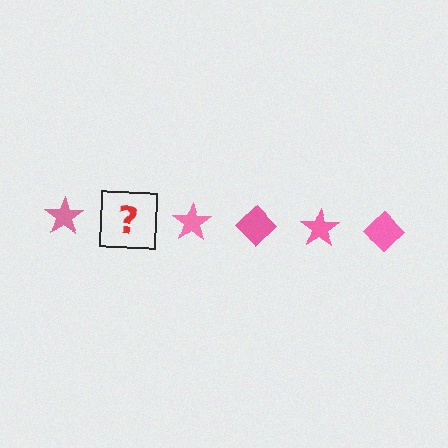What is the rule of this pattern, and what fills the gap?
The rule is that the pattern cycles through star, diamond shapes in pink. The gap should be filled with a pink diamond.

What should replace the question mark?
The question mark should be replaced with a pink diamond.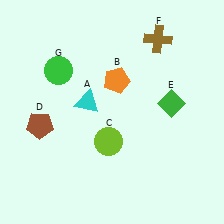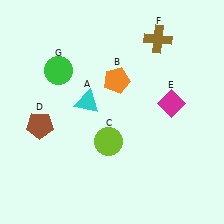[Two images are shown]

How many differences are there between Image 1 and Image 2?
There is 1 difference between the two images.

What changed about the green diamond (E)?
In Image 1, E is green. In Image 2, it changed to magenta.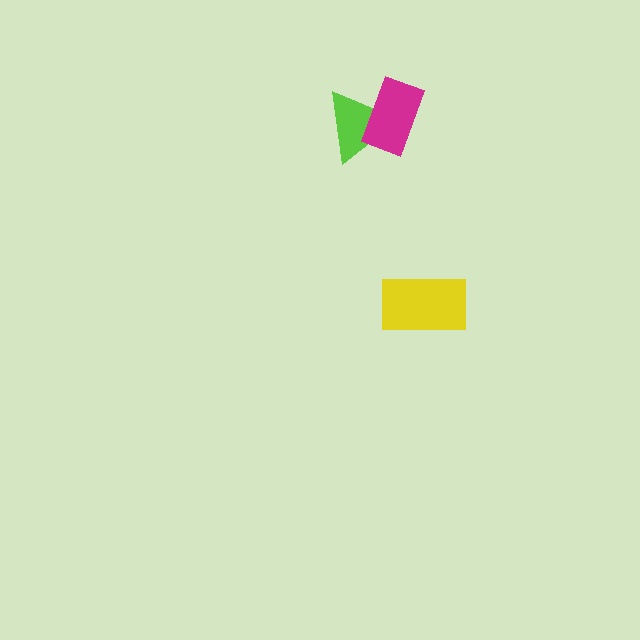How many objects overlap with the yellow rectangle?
0 objects overlap with the yellow rectangle.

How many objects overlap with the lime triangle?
1 object overlaps with the lime triangle.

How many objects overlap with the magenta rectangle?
1 object overlaps with the magenta rectangle.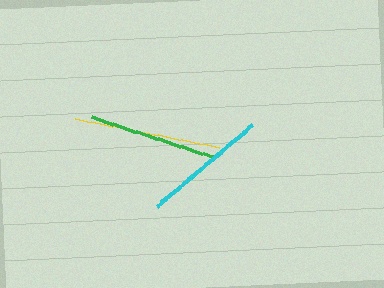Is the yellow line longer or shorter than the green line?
The yellow line is longer than the green line.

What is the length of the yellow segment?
The yellow segment is approximately 147 pixels long.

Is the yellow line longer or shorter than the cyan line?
The yellow line is longer than the cyan line.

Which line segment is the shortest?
The cyan line is the shortest at approximately 126 pixels.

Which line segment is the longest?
The yellow line is the longest at approximately 147 pixels.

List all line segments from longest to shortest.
From longest to shortest: yellow, green, cyan.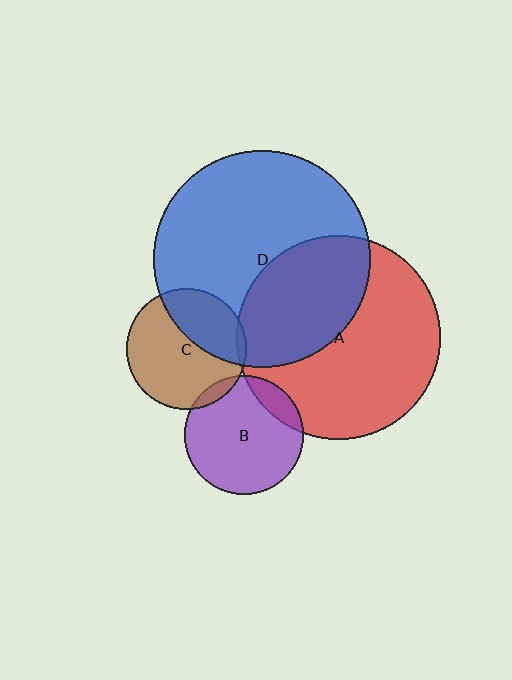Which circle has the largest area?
Circle D (blue).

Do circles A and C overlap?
Yes.